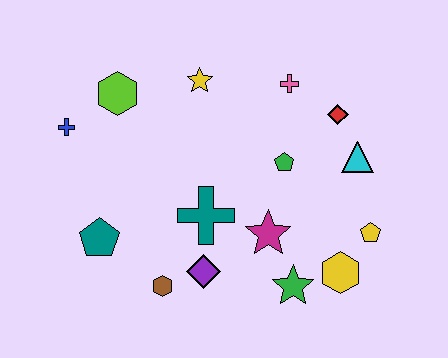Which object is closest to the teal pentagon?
The brown hexagon is closest to the teal pentagon.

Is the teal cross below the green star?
No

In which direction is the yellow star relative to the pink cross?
The yellow star is to the left of the pink cross.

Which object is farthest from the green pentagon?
The blue cross is farthest from the green pentagon.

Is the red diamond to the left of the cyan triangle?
Yes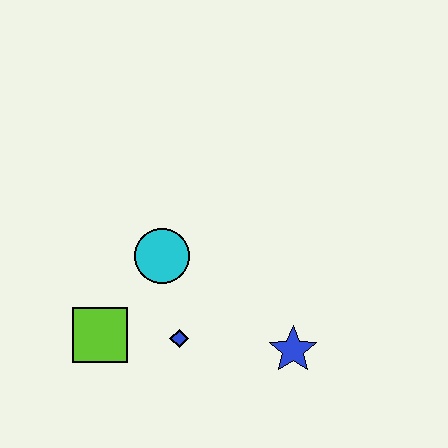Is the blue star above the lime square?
No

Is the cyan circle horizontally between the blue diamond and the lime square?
Yes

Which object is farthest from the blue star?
The lime square is farthest from the blue star.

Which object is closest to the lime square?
The blue diamond is closest to the lime square.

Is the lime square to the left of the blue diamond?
Yes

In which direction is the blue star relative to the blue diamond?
The blue star is to the right of the blue diamond.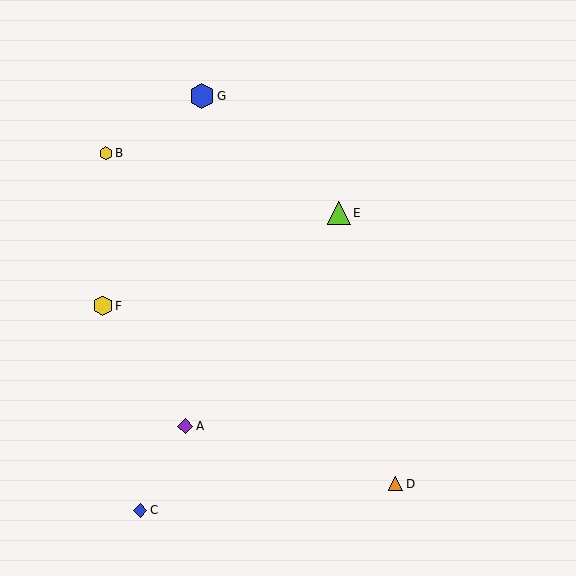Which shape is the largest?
The blue hexagon (labeled G) is the largest.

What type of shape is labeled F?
Shape F is a yellow hexagon.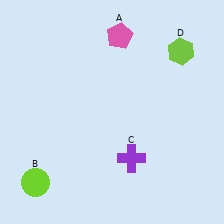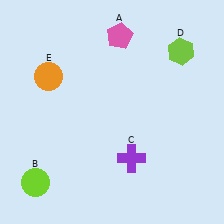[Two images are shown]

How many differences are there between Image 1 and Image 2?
There is 1 difference between the two images.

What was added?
An orange circle (E) was added in Image 2.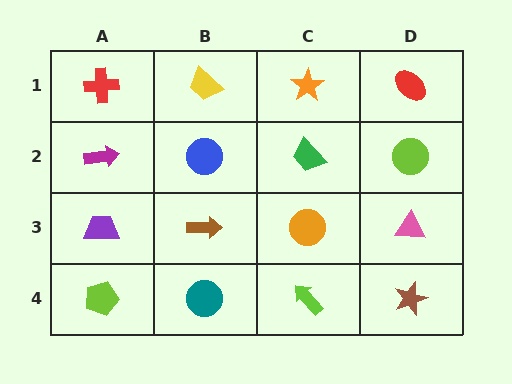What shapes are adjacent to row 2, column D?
A red ellipse (row 1, column D), a pink triangle (row 3, column D), a green trapezoid (row 2, column C).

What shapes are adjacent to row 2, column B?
A yellow trapezoid (row 1, column B), a brown arrow (row 3, column B), a magenta arrow (row 2, column A), a green trapezoid (row 2, column C).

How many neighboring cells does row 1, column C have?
3.